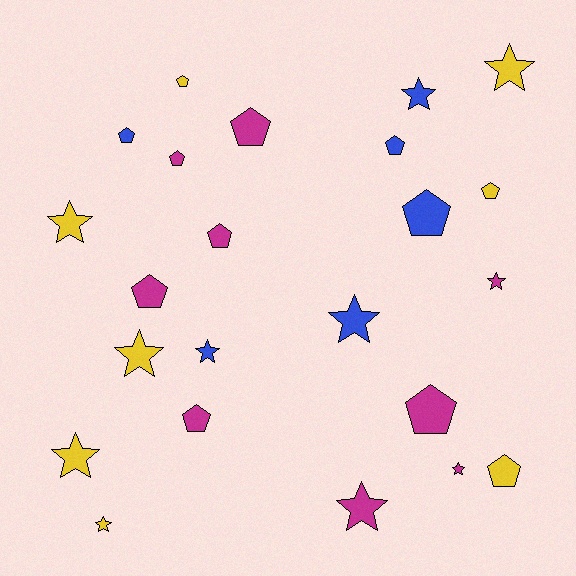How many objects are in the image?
There are 23 objects.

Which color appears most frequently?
Magenta, with 9 objects.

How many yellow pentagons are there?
There are 3 yellow pentagons.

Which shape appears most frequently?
Pentagon, with 12 objects.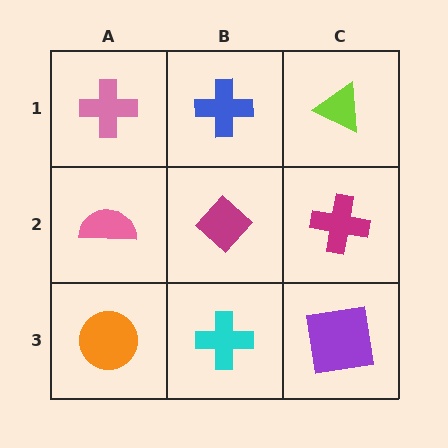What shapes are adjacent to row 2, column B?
A blue cross (row 1, column B), a cyan cross (row 3, column B), a pink semicircle (row 2, column A), a magenta cross (row 2, column C).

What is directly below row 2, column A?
An orange circle.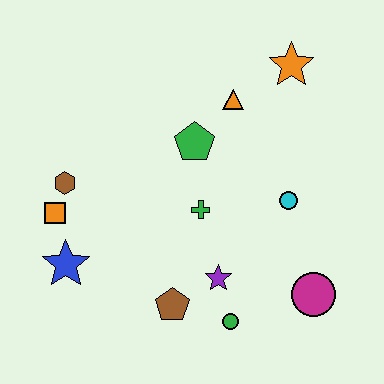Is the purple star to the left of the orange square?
No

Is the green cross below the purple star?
No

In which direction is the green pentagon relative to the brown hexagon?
The green pentagon is to the right of the brown hexagon.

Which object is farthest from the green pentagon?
The magenta circle is farthest from the green pentagon.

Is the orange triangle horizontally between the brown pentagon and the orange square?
No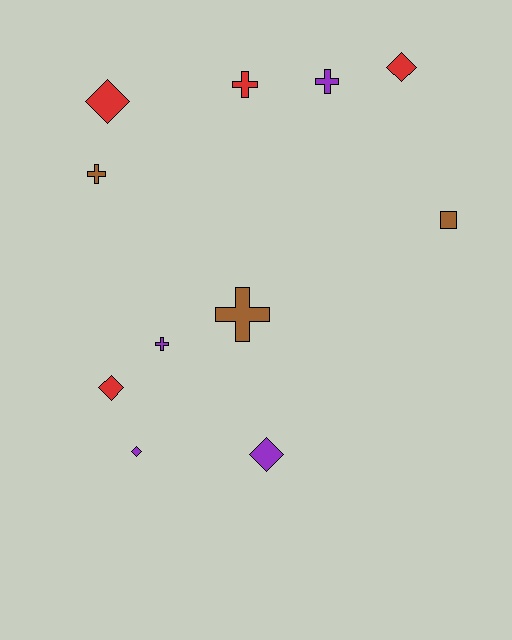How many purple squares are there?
There are no purple squares.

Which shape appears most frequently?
Diamond, with 5 objects.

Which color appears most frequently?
Purple, with 4 objects.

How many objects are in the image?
There are 11 objects.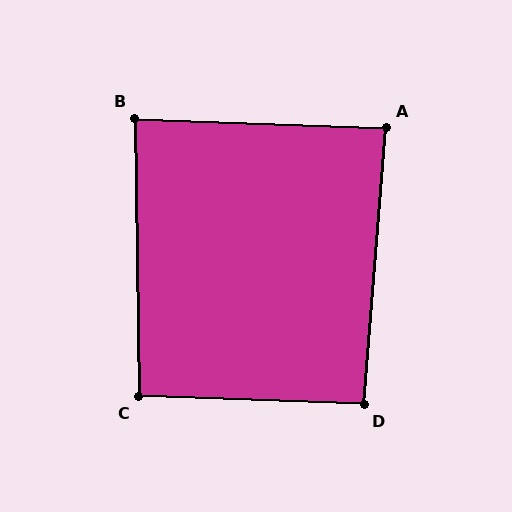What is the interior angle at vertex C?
Approximately 93 degrees (approximately right).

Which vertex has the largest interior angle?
D, at approximately 93 degrees.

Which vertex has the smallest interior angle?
B, at approximately 87 degrees.